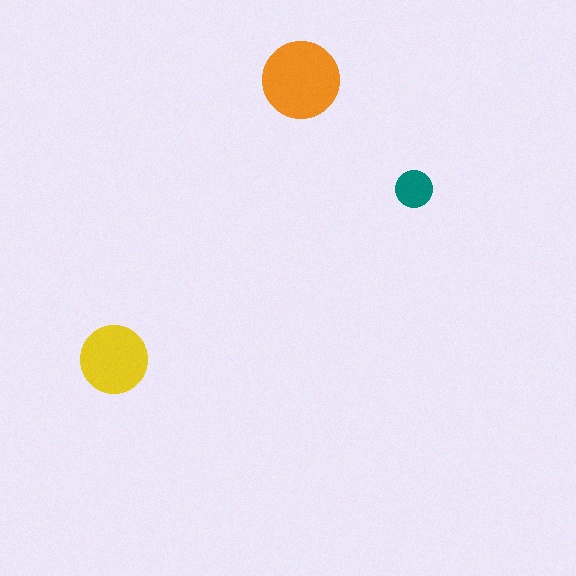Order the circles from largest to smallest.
the orange one, the yellow one, the teal one.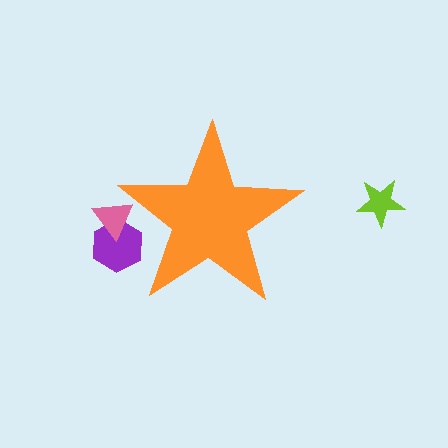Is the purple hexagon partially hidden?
Yes, the purple hexagon is partially hidden behind the orange star.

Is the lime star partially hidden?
No, the lime star is fully visible.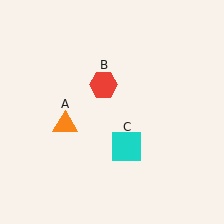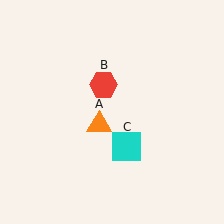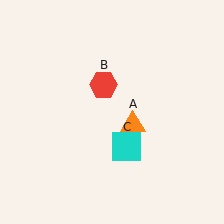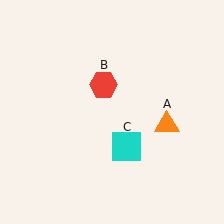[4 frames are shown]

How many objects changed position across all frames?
1 object changed position: orange triangle (object A).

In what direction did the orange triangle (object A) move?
The orange triangle (object A) moved right.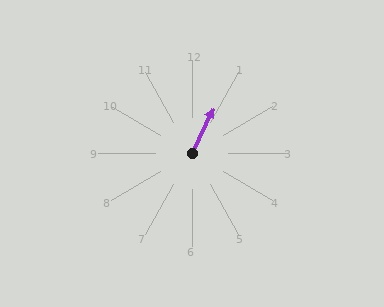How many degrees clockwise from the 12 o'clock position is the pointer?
Approximately 25 degrees.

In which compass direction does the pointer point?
Northeast.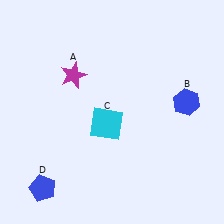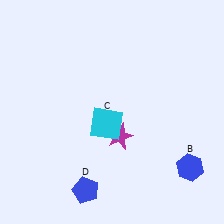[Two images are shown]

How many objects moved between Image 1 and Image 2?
3 objects moved between the two images.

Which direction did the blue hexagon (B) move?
The blue hexagon (B) moved down.